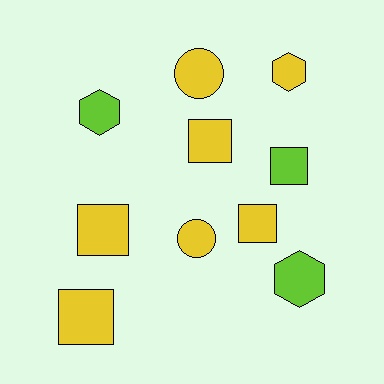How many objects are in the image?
There are 10 objects.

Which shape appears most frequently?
Square, with 5 objects.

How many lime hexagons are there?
There are 2 lime hexagons.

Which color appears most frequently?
Yellow, with 7 objects.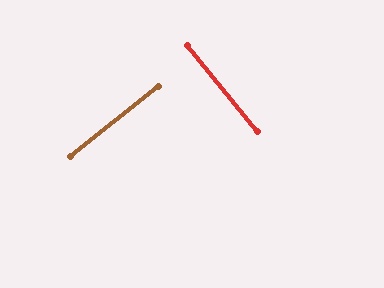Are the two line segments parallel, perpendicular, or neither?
Perpendicular — they meet at approximately 89°.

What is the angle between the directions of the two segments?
Approximately 89 degrees.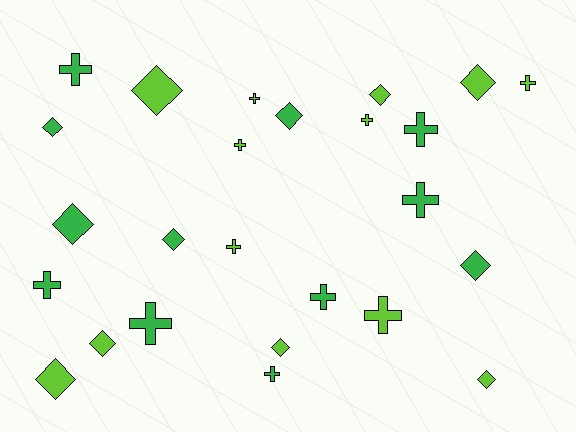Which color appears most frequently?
Lime, with 13 objects.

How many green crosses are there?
There are 7 green crosses.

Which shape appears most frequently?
Cross, with 13 objects.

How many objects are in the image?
There are 25 objects.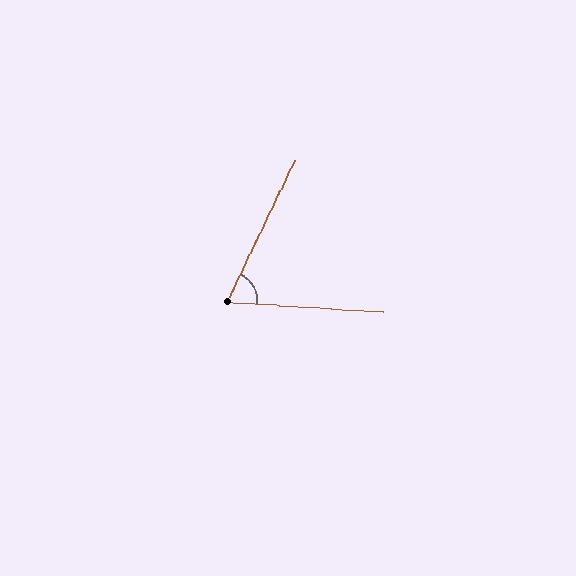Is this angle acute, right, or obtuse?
It is acute.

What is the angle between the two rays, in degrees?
Approximately 68 degrees.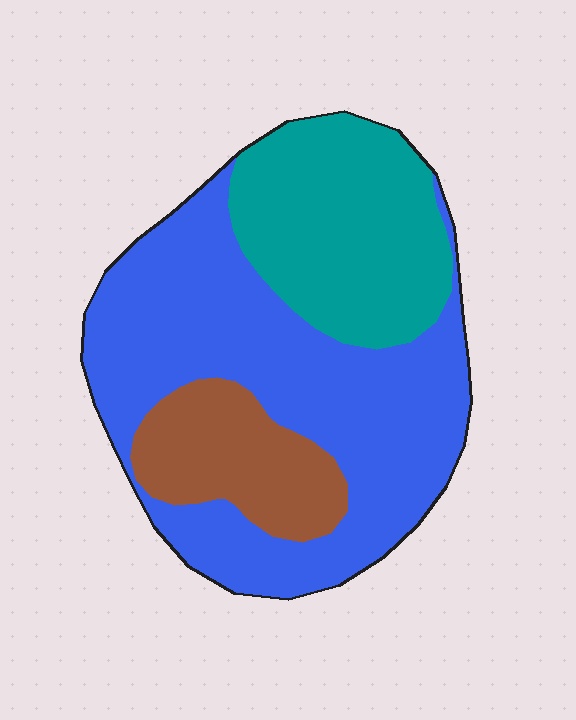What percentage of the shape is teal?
Teal takes up about one quarter (1/4) of the shape.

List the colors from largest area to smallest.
From largest to smallest: blue, teal, brown.